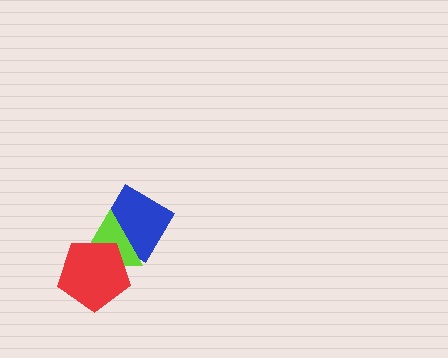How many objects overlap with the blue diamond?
2 objects overlap with the blue diamond.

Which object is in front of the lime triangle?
The red pentagon is in front of the lime triangle.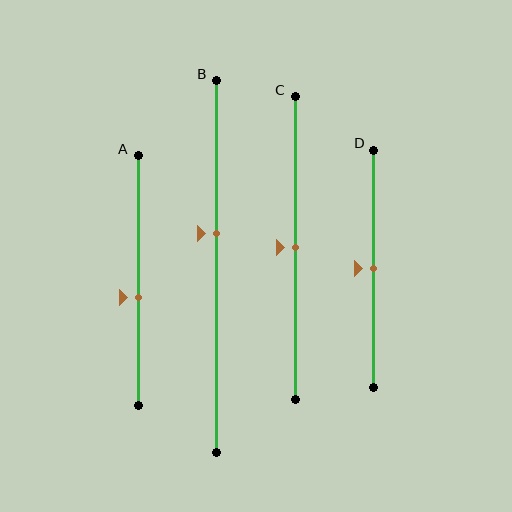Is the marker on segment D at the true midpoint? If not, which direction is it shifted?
Yes, the marker on segment D is at the true midpoint.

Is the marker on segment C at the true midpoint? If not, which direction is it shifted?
Yes, the marker on segment C is at the true midpoint.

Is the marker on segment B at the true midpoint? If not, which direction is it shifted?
No, the marker on segment B is shifted upward by about 9% of the segment length.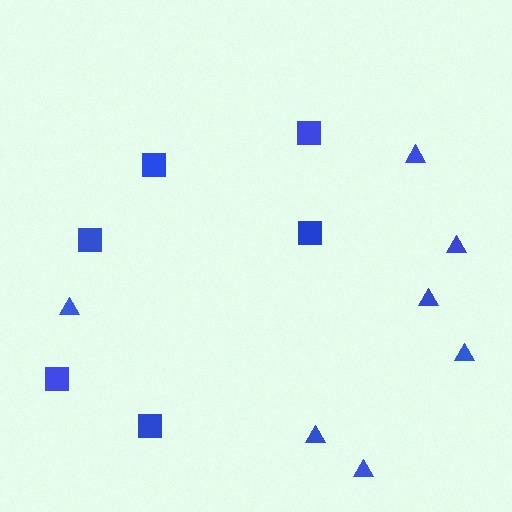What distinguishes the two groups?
There are 2 groups: one group of triangles (7) and one group of squares (6).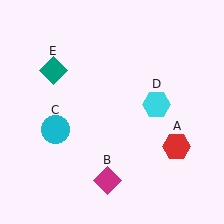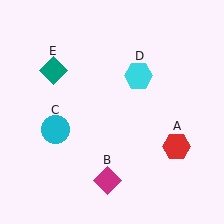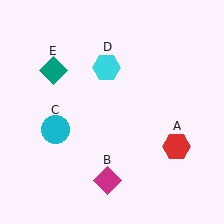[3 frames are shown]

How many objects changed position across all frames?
1 object changed position: cyan hexagon (object D).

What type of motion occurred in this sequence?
The cyan hexagon (object D) rotated counterclockwise around the center of the scene.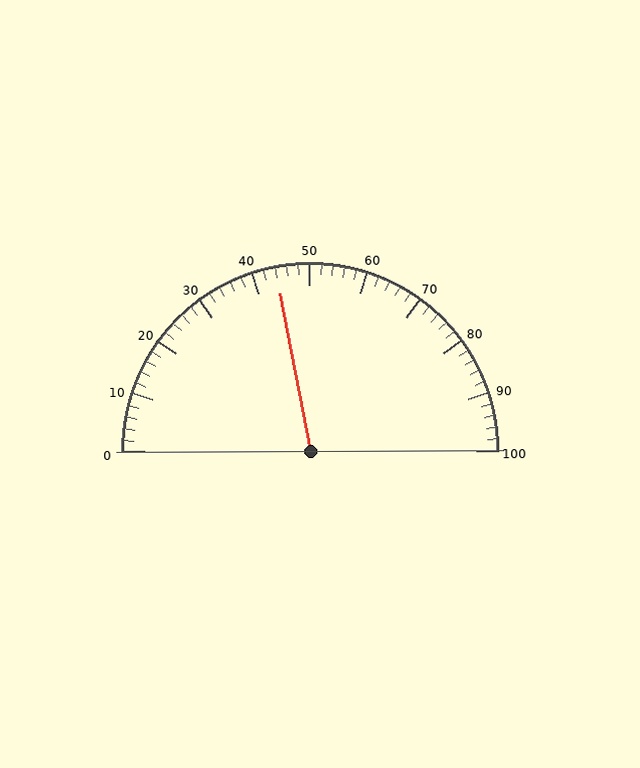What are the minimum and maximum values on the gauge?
The gauge ranges from 0 to 100.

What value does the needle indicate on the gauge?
The needle indicates approximately 44.